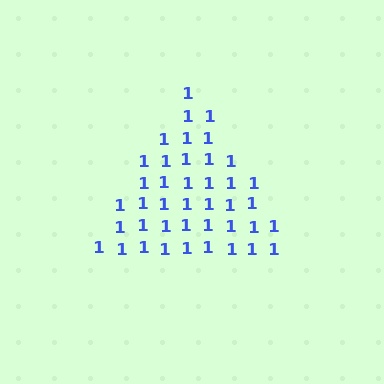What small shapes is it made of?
It is made of small digit 1's.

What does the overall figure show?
The overall figure shows a triangle.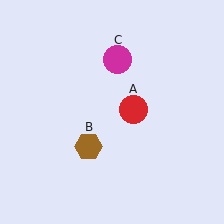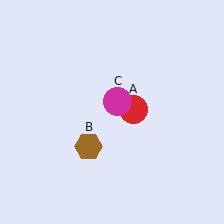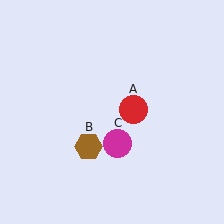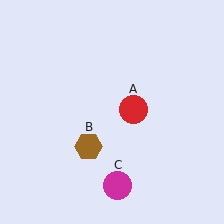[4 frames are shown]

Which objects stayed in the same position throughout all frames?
Red circle (object A) and brown hexagon (object B) remained stationary.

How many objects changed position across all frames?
1 object changed position: magenta circle (object C).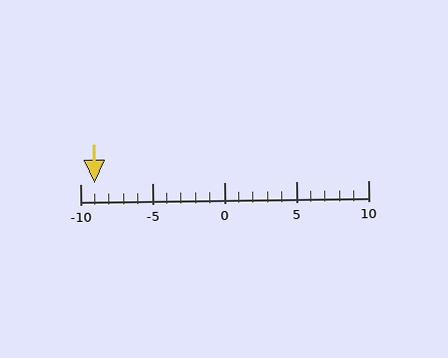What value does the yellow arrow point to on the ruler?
The yellow arrow points to approximately -9.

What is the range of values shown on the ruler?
The ruler shows values from -10 to 10.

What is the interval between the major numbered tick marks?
The major tick marks are spaced 5 units apart.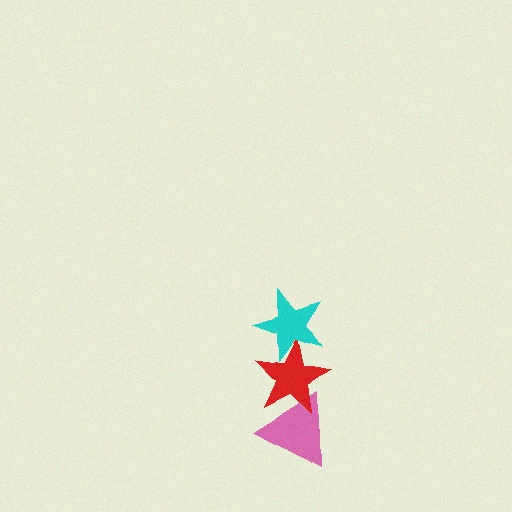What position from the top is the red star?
The red star is 2nd from the top.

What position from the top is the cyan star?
The cyan star is 1st from the top.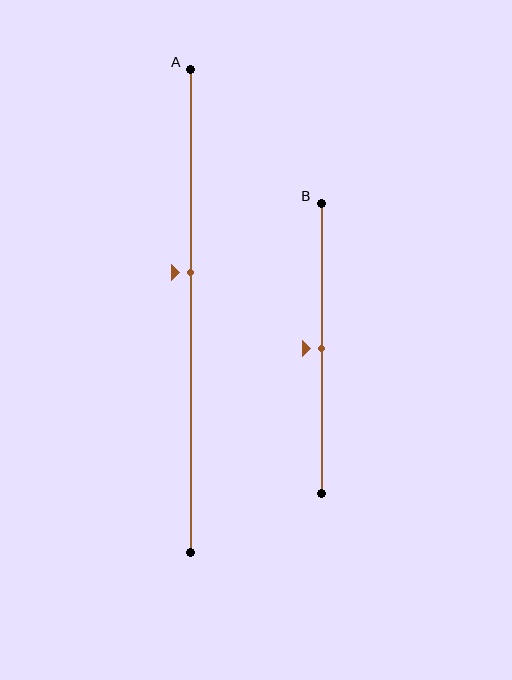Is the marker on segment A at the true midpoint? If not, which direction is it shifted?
No, the marker on segment A is shifted upward by about 8% of the segment length.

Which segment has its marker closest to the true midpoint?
Segment B has its marker closest to the true midpoint.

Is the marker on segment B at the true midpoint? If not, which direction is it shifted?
Yes, the marker on segment B is at the true midpoint.